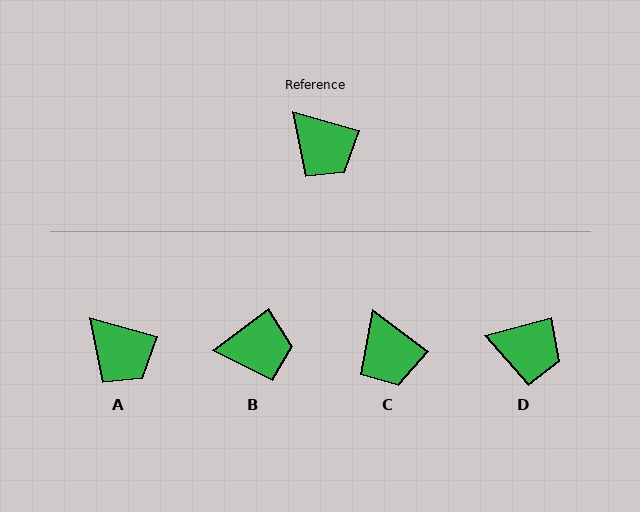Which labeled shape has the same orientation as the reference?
A.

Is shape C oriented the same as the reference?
No, it is off by about 22 degrees.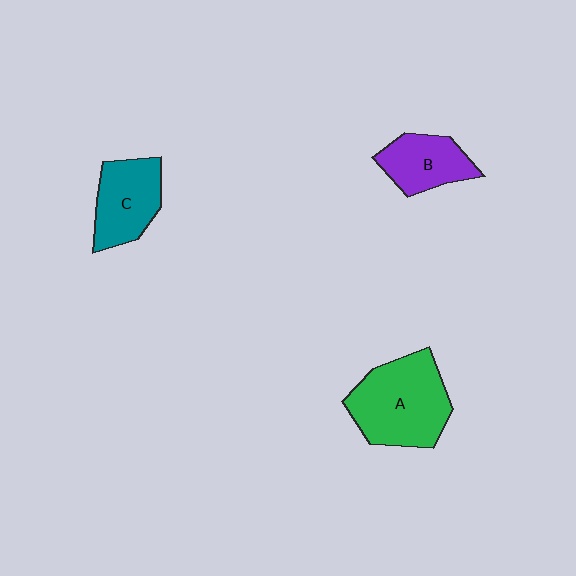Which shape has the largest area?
Shape A (green).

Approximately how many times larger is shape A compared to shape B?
Approximately 1.7 times.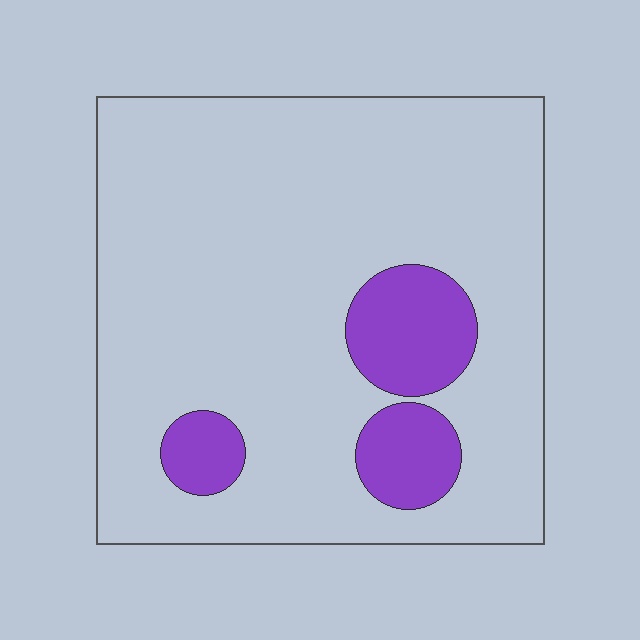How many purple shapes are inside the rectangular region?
3.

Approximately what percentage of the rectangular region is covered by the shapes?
Approximately 15%.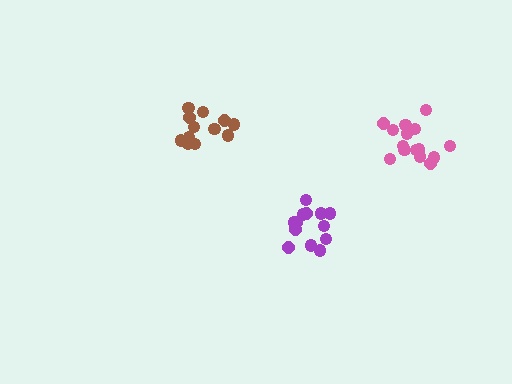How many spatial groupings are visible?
There are 3 spatial groupings.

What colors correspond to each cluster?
The clusters are colored: pink, brown, purple.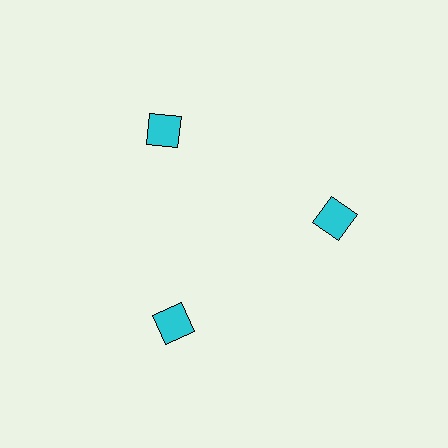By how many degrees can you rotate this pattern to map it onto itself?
The pattern maps onto itself every 120 degrees of rotation.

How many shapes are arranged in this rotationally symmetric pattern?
There are 3 shapes, arranged in 3 groups of 1.